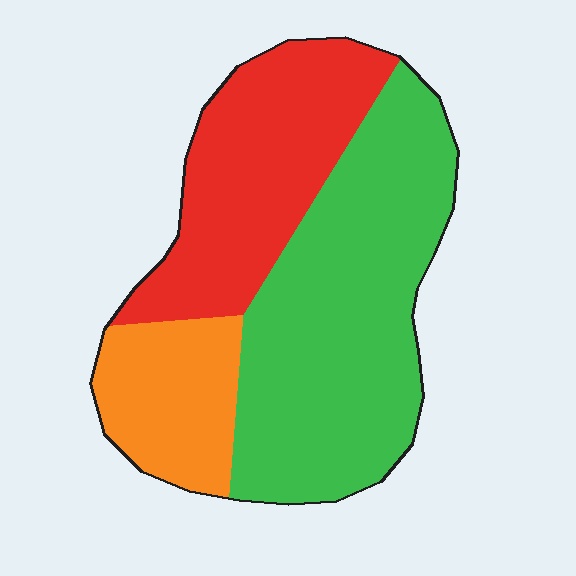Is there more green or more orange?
Green.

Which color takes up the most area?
Green, at roughly 50%.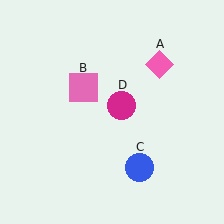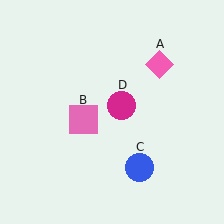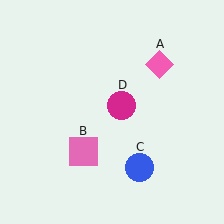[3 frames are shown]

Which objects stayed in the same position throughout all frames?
Pink diamond (object A) and blue circle (object C) and magenta circle (object D) remained stationary.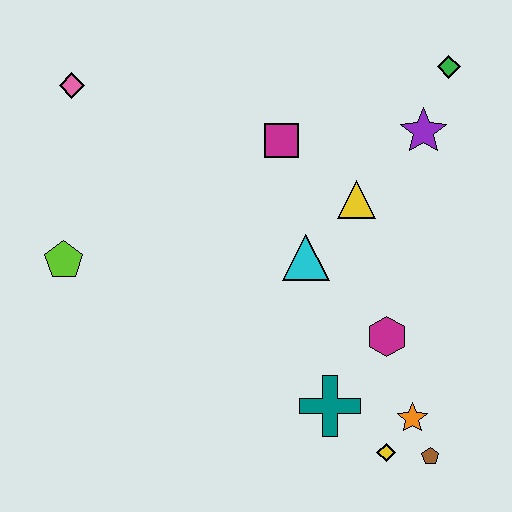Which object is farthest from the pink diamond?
The brown pentagon is farthest from the pink diamond.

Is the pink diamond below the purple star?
No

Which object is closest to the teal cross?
The yellow diamond is closest to the teal cross.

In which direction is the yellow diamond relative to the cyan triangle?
The yellow diamond is below the cyan triangle.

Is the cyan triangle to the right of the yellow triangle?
No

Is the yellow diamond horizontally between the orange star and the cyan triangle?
Yes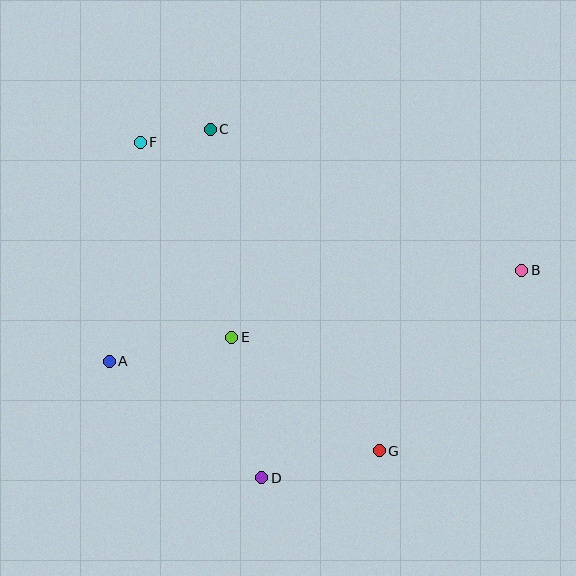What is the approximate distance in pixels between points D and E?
The distance between D and E is approximately 144 pixels.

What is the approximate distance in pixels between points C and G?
The distance between C and G is approximately 363 pixels.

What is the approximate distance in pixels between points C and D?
The distance between C and D is approximately 352 pixels.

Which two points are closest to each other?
Points C and F are closest to each other.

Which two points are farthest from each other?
Points A and B are farthest from each other.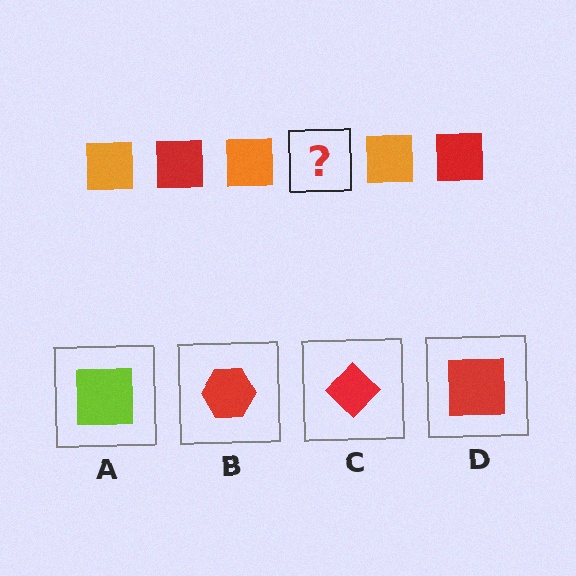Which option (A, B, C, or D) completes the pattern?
D.